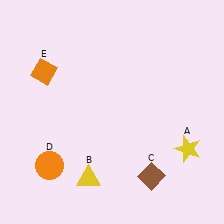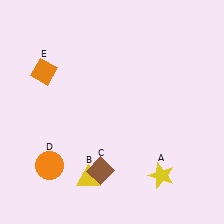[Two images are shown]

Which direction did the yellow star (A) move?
The yellow star (A) moved down.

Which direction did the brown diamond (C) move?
The brown diamond (C) moved left.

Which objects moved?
The objects that moved are: the yellow star (A), the brown diamond (C).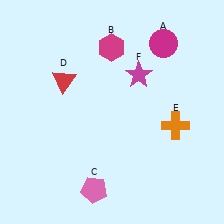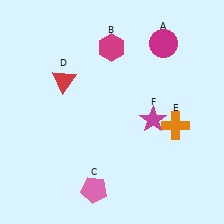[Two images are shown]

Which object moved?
The magenta star (F) moved down.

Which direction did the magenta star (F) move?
The magenta star (F) moved down.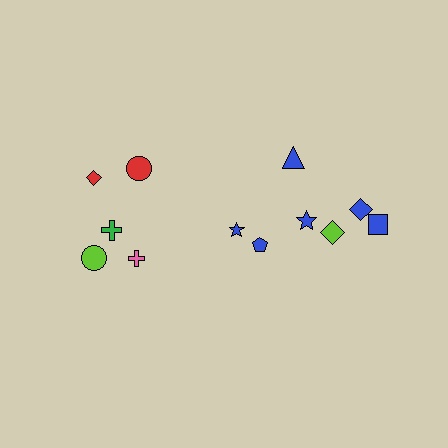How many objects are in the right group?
There are 7 objects.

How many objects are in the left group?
There are 5 objects.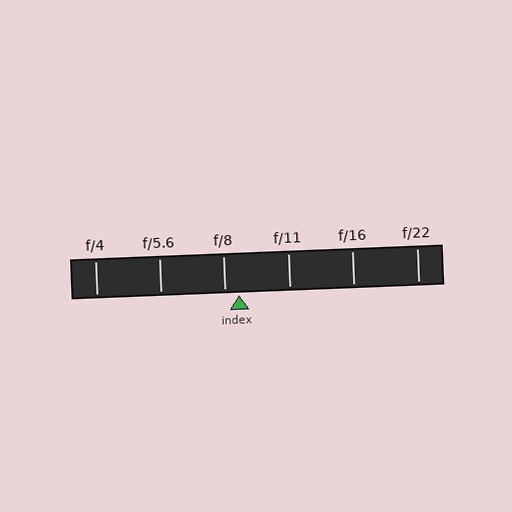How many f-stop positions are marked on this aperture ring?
There are 6 f-stop positions marked.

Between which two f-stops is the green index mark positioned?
The index mark is between f/8 and f/11.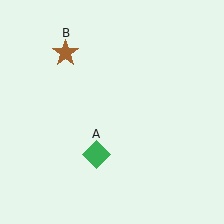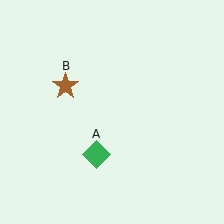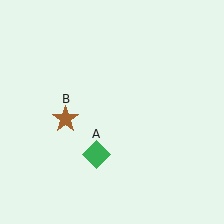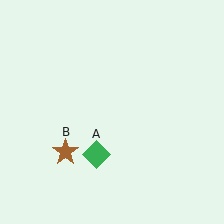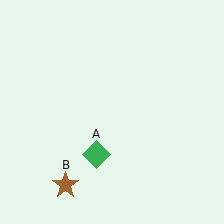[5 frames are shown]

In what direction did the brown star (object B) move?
The brown star (object B) moved down.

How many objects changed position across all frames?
1 object changed position: brown star (object B).